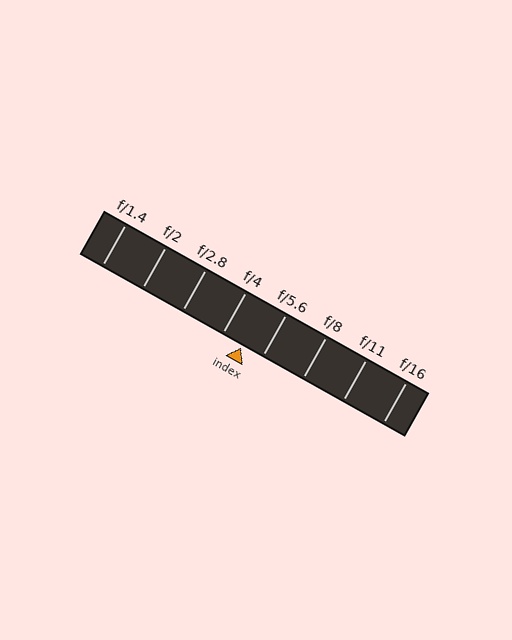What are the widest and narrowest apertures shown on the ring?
The widest aperture shown is f/1.4 and the narrowest is f/16.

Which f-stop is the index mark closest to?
The index mark is closest to f/5.6.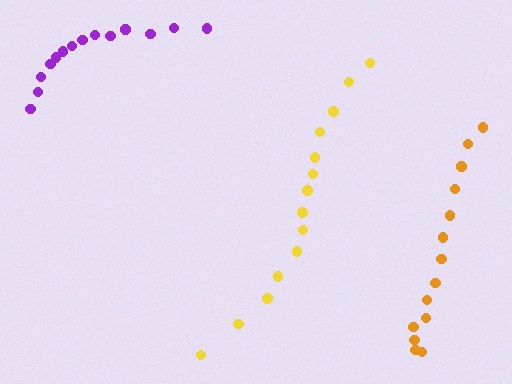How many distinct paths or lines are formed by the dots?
There are 3 distinct paths.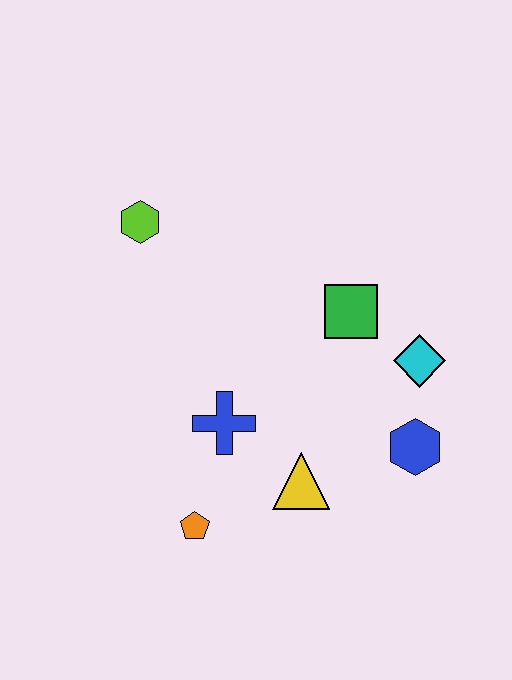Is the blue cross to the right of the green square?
No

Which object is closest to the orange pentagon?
The blue cross is closest to the orange pentagon.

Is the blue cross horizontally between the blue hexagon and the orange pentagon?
Yes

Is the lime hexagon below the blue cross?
No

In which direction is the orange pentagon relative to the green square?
The orange pentagon is below the green square.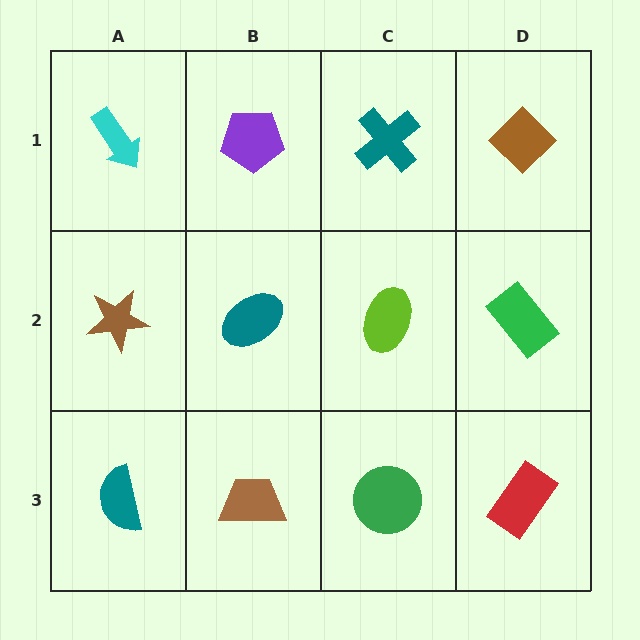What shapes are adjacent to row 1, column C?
A lime ellipse (row 2, column C), a purple pentagon (row 1, column B), a brown diamond (row 1, column D).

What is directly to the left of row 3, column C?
A brown trapezoid.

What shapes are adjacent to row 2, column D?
A brown diamond (row 1, column D), a red rectangle (row 3, column D), a lime ellipse (row 2, column C).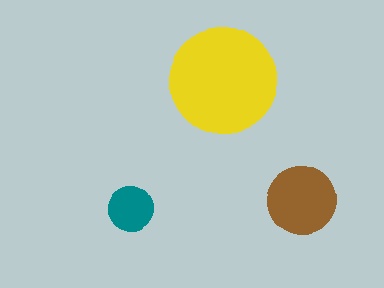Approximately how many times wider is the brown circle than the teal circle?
About 1.5 times wider.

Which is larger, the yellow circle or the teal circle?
The yellow one.